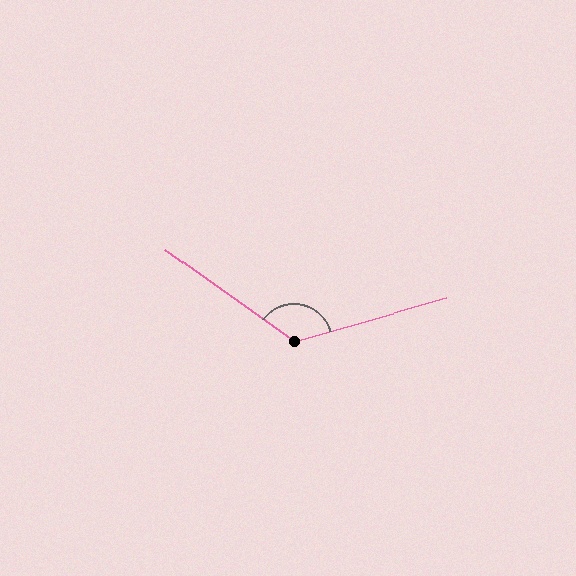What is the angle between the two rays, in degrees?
Approximately 129 degrees.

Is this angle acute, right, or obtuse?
It is obtuse.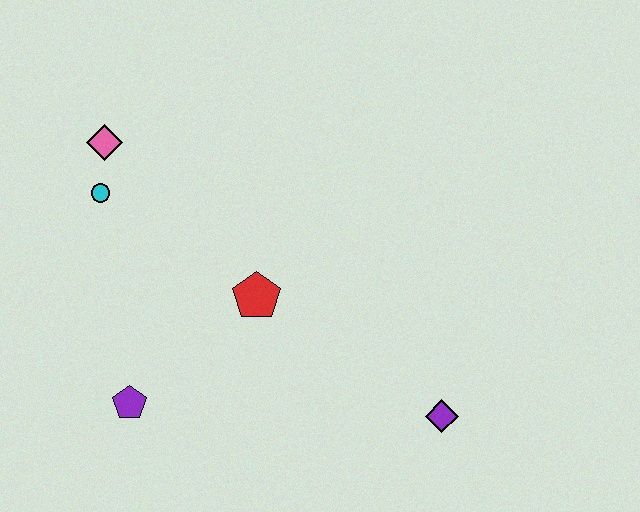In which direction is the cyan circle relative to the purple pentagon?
The cyan circle is above the purple pentagon.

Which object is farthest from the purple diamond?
The pink diamond is farthest from the purple diamond.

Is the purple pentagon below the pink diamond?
Yes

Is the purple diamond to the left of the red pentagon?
No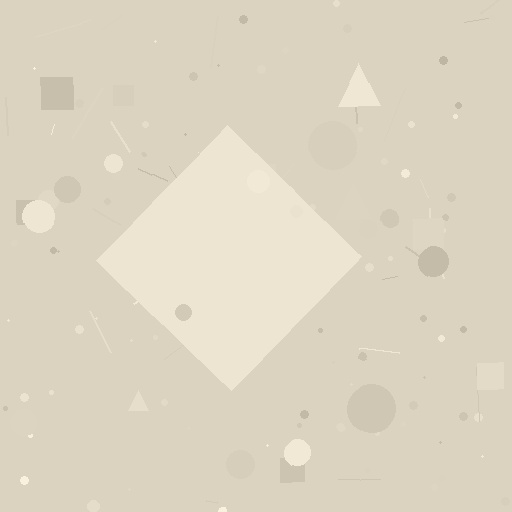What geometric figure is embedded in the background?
A diamond is embedded in the background.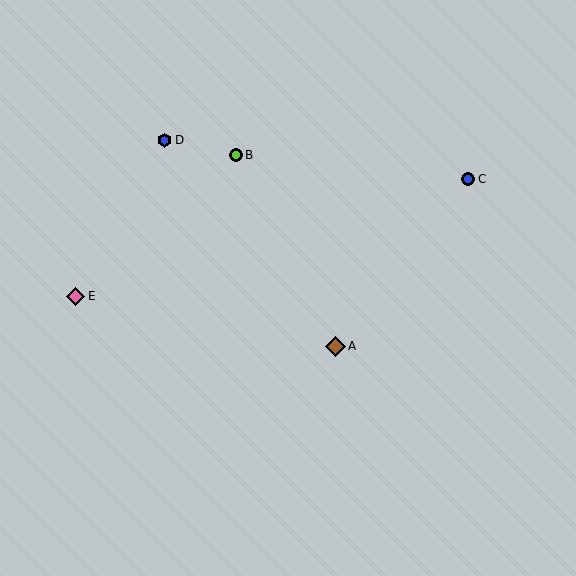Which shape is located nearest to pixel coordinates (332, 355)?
The brown diamond (labeled A) at (335, 346) is nearest to that location.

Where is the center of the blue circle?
The center of the blue circle is at (468, 179).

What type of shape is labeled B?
Shape B is a lime circle.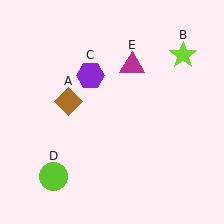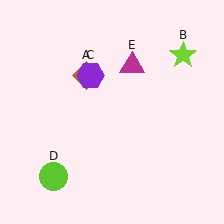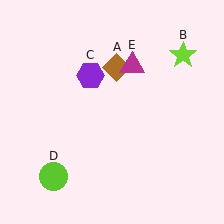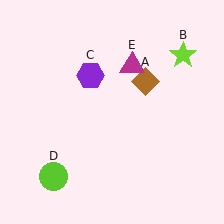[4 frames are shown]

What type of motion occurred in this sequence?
The brown diamond (object A) rotated clockwise around the center of the scene.